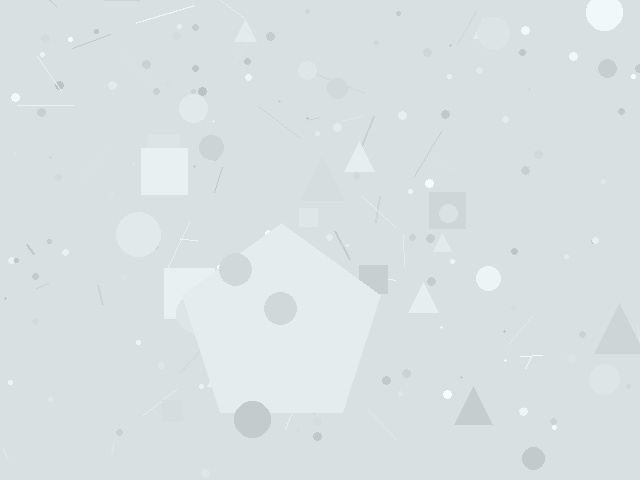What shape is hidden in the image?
A pentagon is hidden in the image.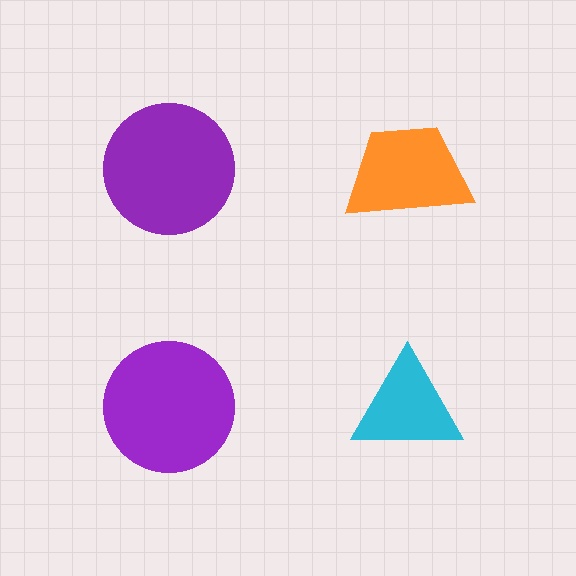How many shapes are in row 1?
2 shapes.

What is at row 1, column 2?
An orange trapezoid.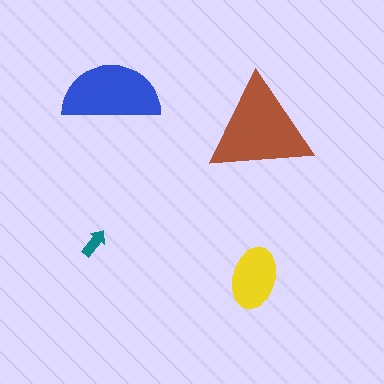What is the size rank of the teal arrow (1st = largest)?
4th.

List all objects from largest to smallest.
The brown triangle, the blue semicircle, the yellow ellipse, the teal arrow.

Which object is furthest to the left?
The teal arrow is leftmost.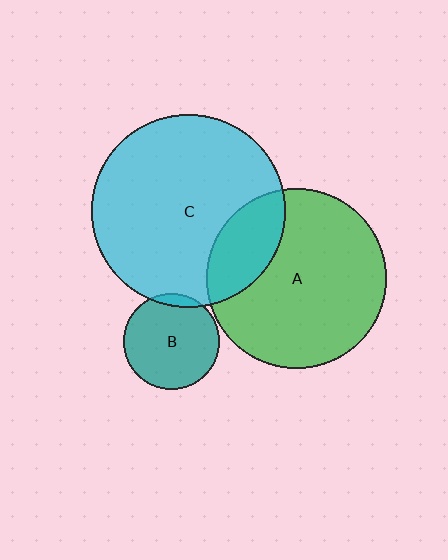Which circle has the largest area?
Circle C (cyan).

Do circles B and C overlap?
Yes.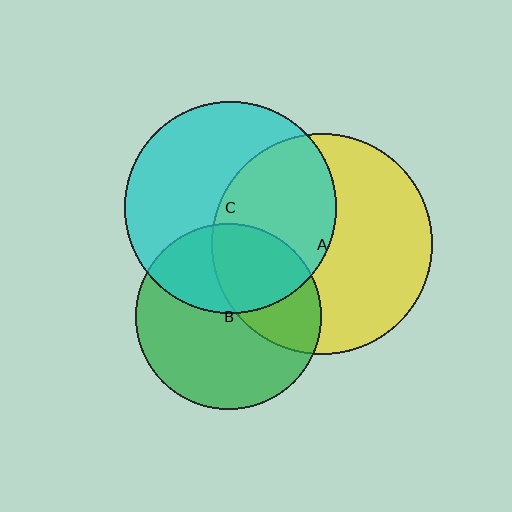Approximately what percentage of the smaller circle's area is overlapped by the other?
Approximately 45%.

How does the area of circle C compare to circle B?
Approximately 1.3 times.